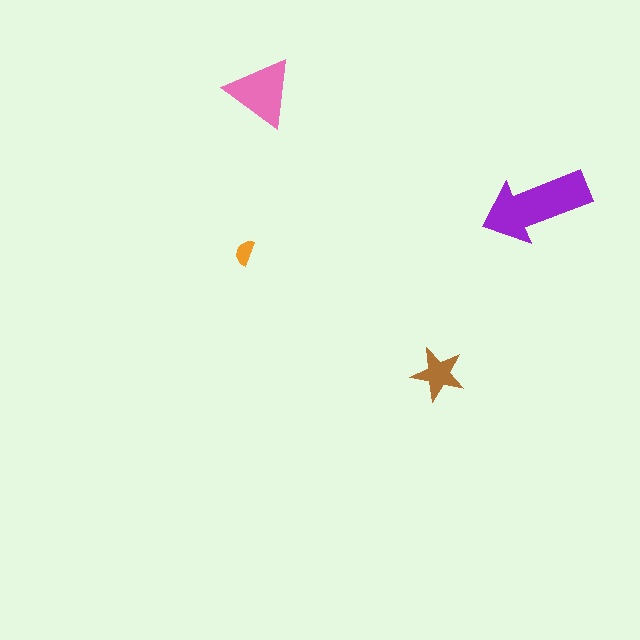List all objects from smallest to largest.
The orange semicircle, the brown star, the pink triangle, the purple arrow.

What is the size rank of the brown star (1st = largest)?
3rd.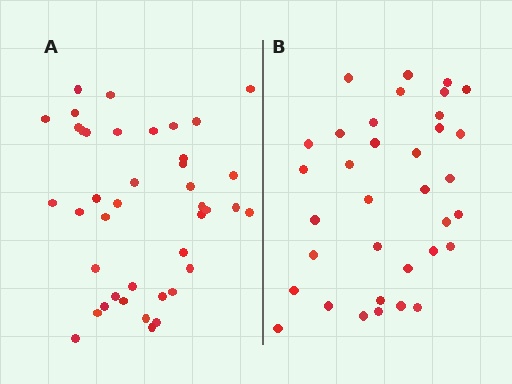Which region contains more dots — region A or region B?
Region A (the left region) has more dots.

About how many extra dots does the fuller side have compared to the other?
Region A has about 6 more dots than region B.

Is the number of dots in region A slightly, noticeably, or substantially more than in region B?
Region A has only slightly more — the two regions are fairly close. The ratio is roughly 1.2 to 1.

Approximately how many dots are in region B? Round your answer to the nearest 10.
About 40 dots. (The exact count is 35, which rounds to 40.)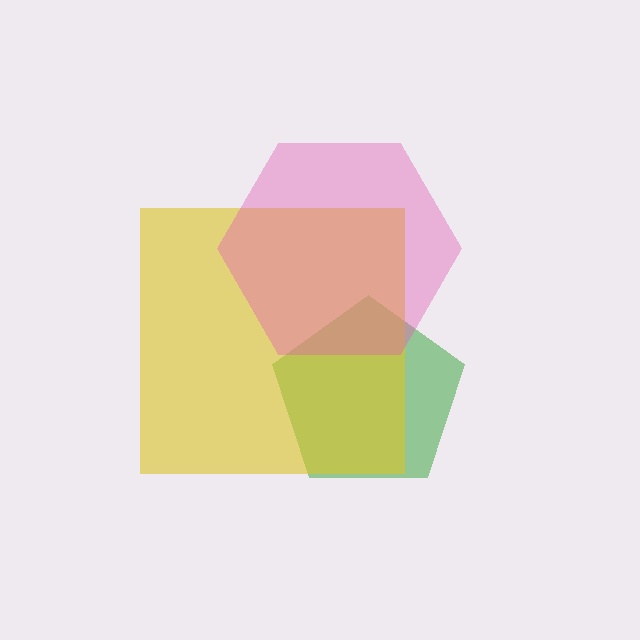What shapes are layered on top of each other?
The layered shapes are: a green pentagon, a yellow square, a pink hexagon.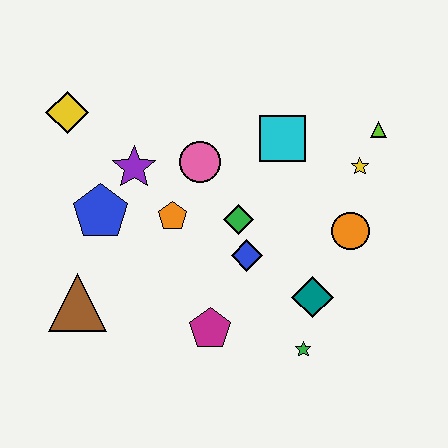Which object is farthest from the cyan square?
The brown triangle is farthest from the cyan square.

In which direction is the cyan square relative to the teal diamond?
The cyan square is above the teal diamond.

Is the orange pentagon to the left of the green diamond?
Yes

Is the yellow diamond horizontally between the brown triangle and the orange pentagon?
No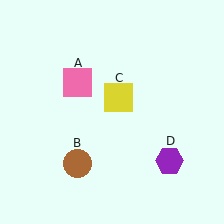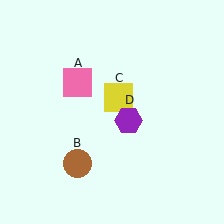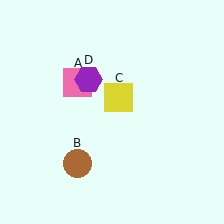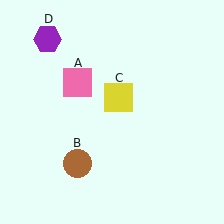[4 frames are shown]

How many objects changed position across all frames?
1 object changed position: purple hexagon (object D).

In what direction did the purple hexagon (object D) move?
The purple hexagon (object D) moved up and to the left.